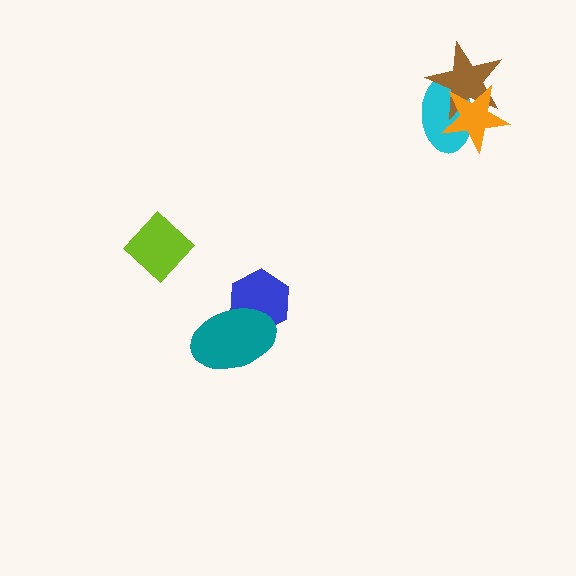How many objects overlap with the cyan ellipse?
2 objects overlap with the cyan ellipse.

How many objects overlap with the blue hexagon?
1 object overlaps with the blue hexagon.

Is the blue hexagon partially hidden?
Yes, it is partially covered by another shape.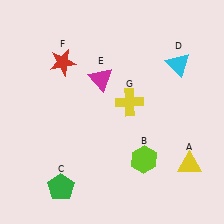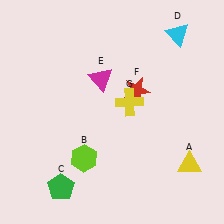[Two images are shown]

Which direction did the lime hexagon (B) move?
The lime hexagon (B) moved left.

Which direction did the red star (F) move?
The red star (F) moved right.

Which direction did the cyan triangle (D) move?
The cyan triangle (D) moved up.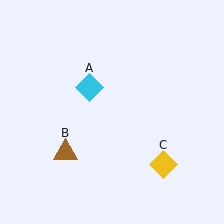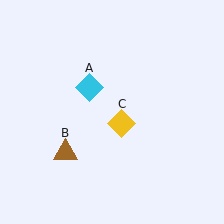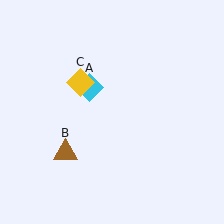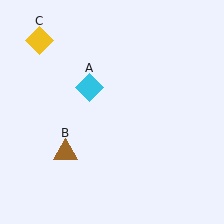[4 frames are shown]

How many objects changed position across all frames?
1 object changed position: yellow diamond (object C).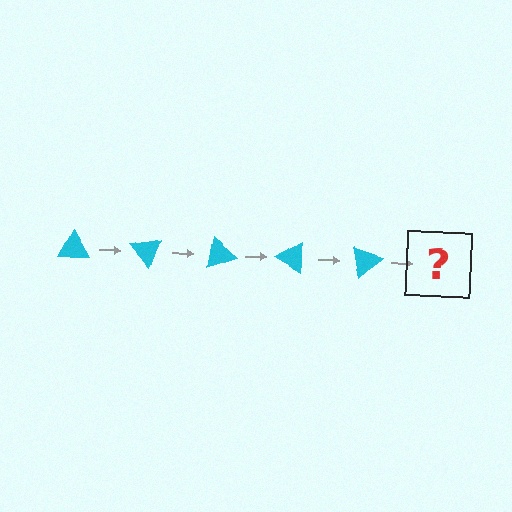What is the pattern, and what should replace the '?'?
The pattern is that the triangle rotates 50 degrees each step. The '?' should be a cyan triangle rotated 250 degrees.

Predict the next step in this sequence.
The next step is a cyan triangle rotated 250 degrees.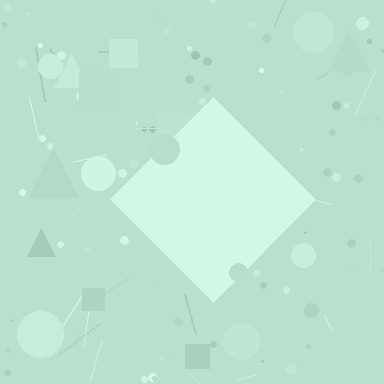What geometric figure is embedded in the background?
A diamond is embedded in the background.